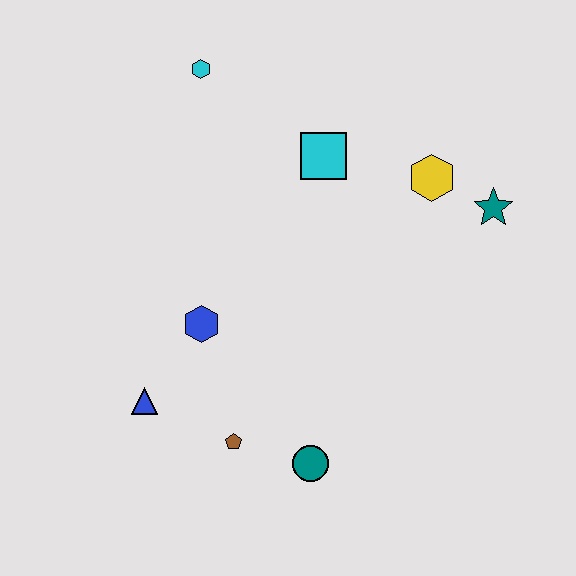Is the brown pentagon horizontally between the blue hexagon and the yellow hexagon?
Yes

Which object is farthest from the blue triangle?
The teal star is farthest from the blue triangle.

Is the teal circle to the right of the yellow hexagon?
No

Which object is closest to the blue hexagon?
The blue triangle is closest to the blue hexagon.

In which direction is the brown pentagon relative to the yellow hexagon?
The brown pentagon is below the yellow hexagon.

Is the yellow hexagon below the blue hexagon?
No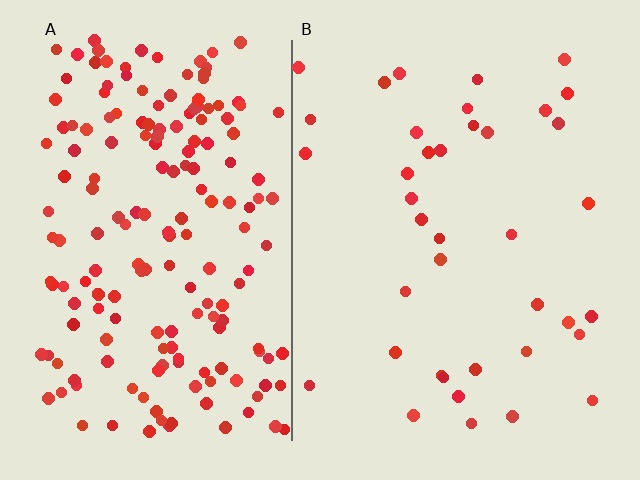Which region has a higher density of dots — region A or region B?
A (the left).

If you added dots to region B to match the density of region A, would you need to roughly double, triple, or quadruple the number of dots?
Approximately quadruple.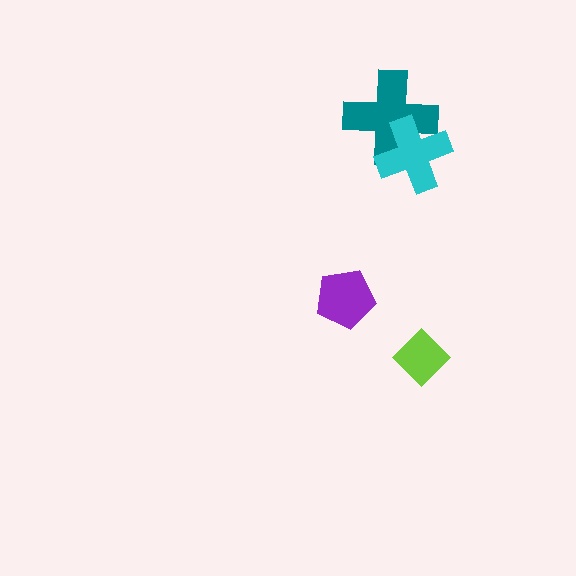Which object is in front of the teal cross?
The cyan cross is in front of the teal cross.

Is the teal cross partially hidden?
Yes, it is partially covered by another shape.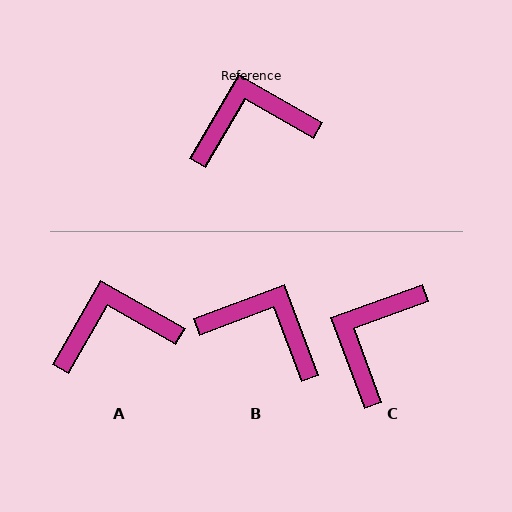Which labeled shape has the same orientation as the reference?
A.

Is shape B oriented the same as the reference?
No, it is off by about 39 degrees.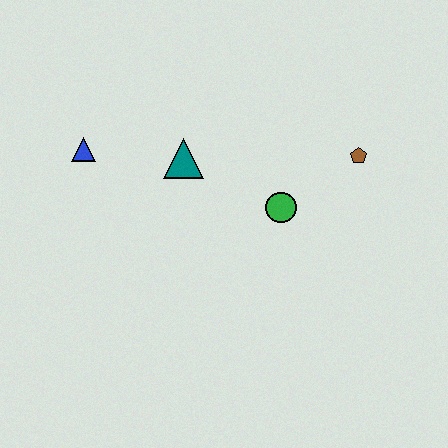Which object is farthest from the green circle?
The blue triangle is farthest from the green circle.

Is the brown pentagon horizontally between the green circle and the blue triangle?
No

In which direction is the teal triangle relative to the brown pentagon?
The teal triangle is to the left of the brown pentagon.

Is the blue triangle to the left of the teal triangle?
Yes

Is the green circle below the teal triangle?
Yes